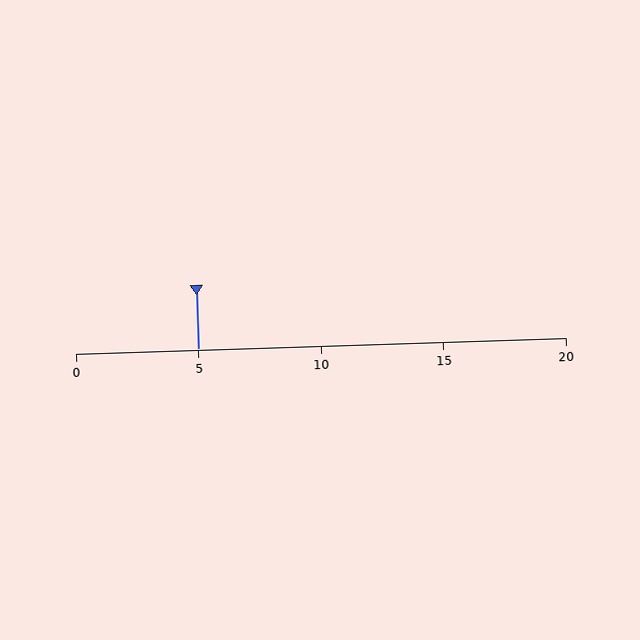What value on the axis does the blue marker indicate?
The marker indicates approximately 5.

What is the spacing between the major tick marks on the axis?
The major ticks are spaced 5 apart.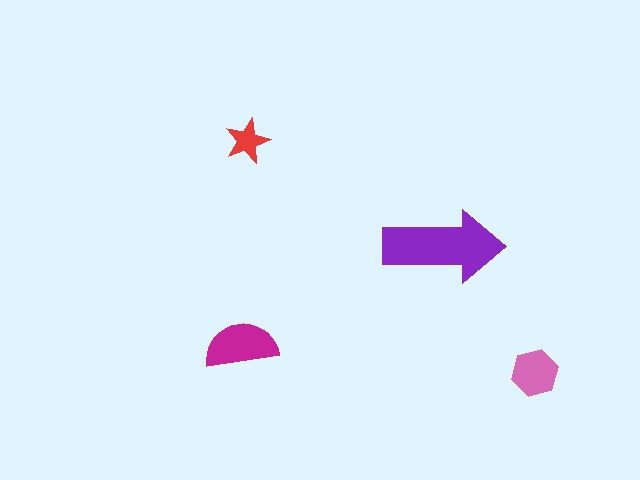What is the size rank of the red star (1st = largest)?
4th.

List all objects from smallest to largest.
The red star, the pink hexagon, the magenta semicircle, the purple arrow.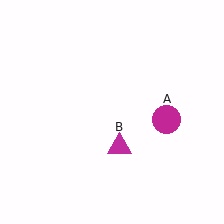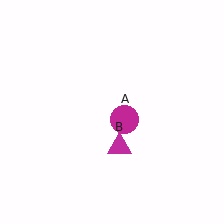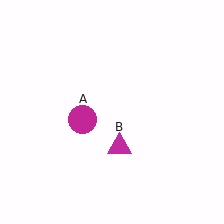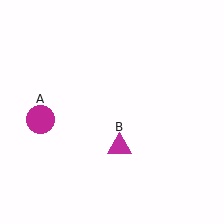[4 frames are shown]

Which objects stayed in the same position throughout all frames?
Magenta triangle (object B) remained stationary.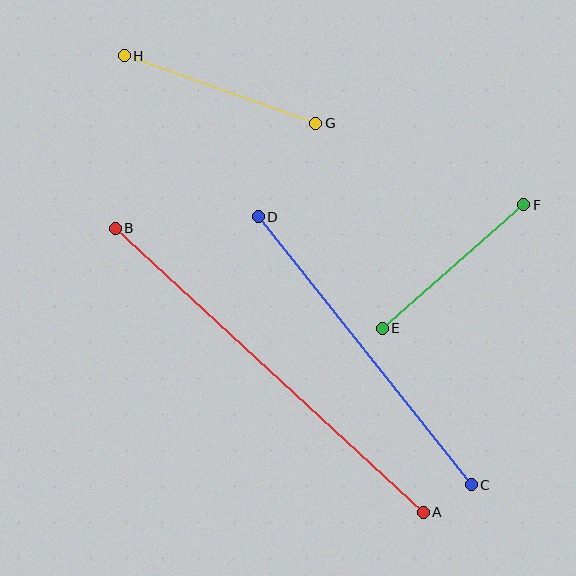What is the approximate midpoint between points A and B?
The midpoint is at approximately (269, 370) pixels.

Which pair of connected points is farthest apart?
Points A and B are farthest apart.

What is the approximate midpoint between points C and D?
The midpoint is at approximately (365, 351) pixels.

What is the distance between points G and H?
The distance is approximately 203 pixels.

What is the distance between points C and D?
The distance is approximately 343 pixels.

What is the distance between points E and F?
The distance is approximately 188 pixels.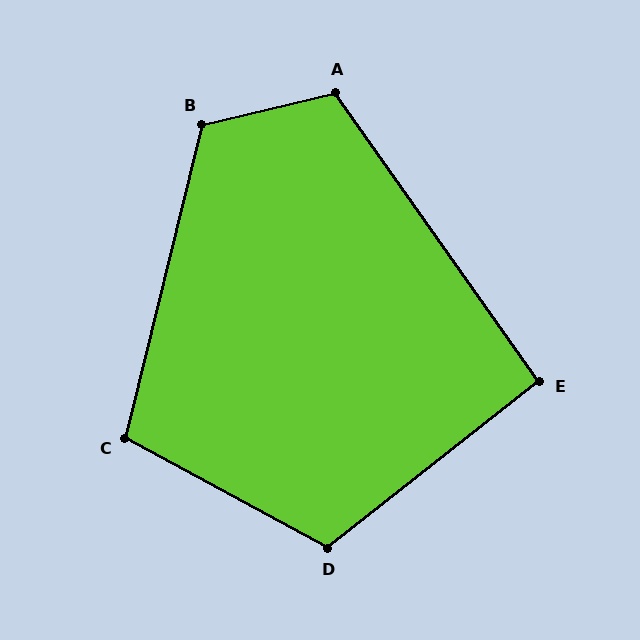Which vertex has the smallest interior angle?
E, at approximately 93 degrees.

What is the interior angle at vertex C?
Approximately 105 degrees (obtuse).